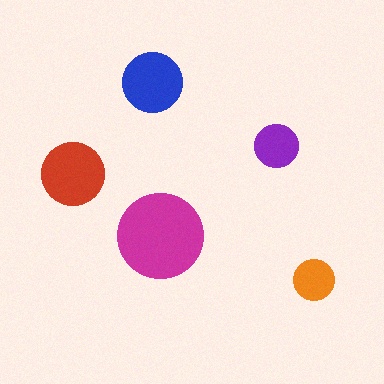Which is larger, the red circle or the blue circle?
The red one.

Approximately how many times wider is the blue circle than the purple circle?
About 1.5 times wider.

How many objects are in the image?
There are 5 objects in the image.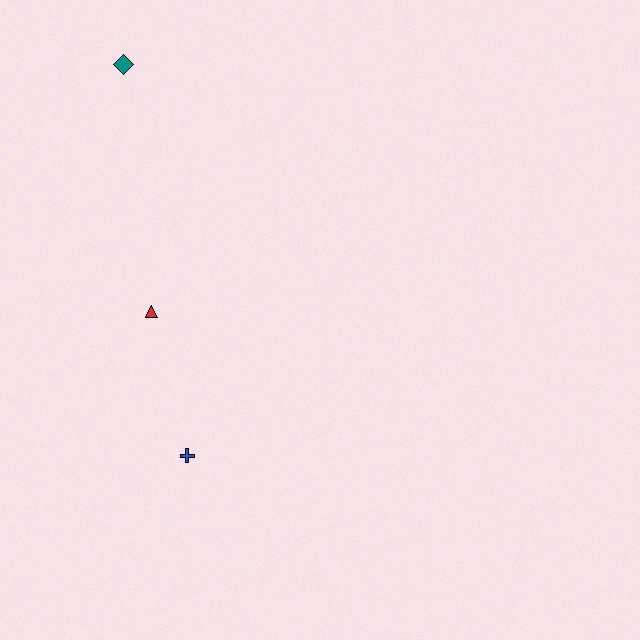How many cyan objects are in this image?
There are no cyan objects.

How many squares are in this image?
There are no squares.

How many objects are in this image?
There are 3 objects.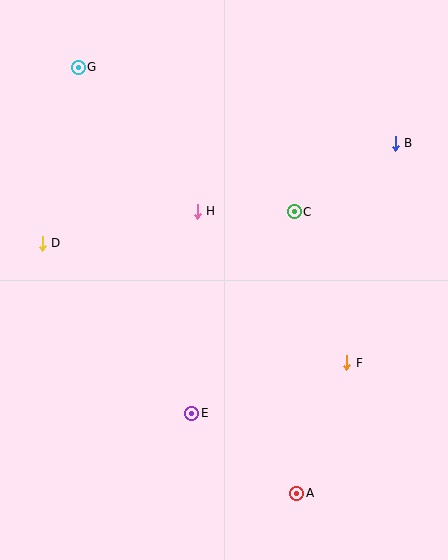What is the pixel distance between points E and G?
The distance between E and G is 364 pixels.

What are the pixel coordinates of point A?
Point A is at (297, 493).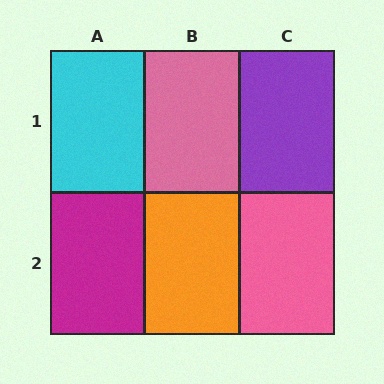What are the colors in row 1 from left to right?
Cyan, pink, purple.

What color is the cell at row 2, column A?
Magenta.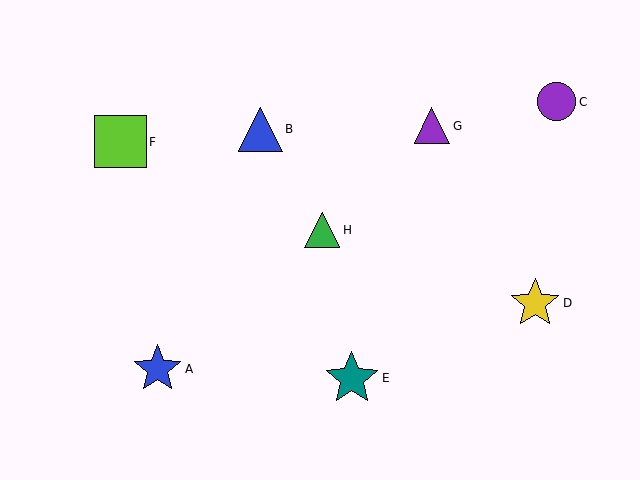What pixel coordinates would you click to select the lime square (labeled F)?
Click at (120, 142) to select the lime square F.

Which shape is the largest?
The teal star (labeled E) is the largest.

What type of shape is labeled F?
Shape F is a lime square.